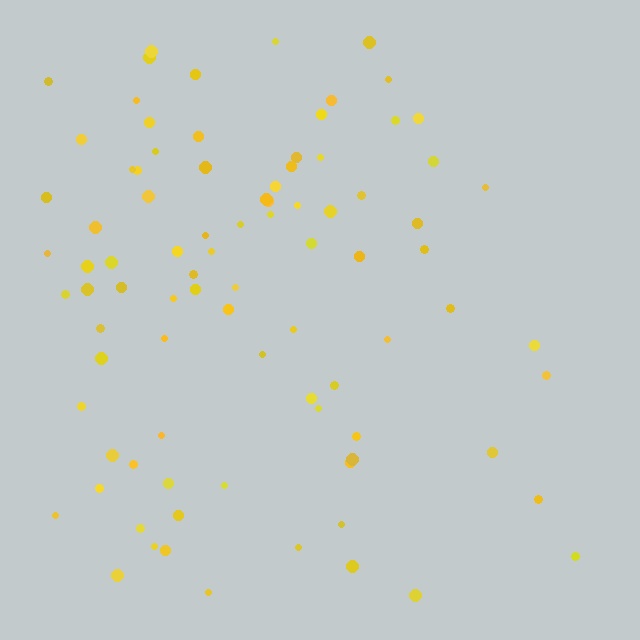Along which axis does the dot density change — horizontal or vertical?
Horizontal.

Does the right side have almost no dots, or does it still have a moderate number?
Still a moderate number, just noticeably fewer than the left.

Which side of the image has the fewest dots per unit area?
The right.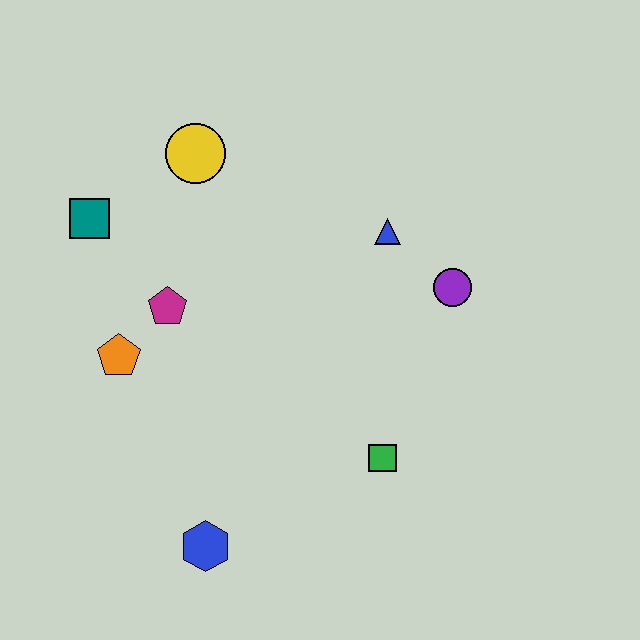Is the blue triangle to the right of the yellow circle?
Yes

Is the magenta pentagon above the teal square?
No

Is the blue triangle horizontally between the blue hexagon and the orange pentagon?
No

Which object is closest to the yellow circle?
The teal square is closest to the yellow circle.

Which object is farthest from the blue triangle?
The blue hexagon is farthest from the blue triangle.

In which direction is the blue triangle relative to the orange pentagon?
The blue triangle is to the right of the orange pentagon.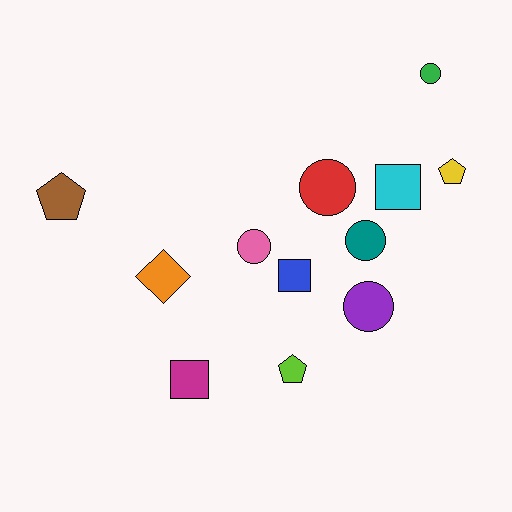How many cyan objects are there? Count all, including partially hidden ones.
There is 1 cyan object.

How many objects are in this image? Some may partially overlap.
There are 12 objects.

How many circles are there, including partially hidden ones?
There are 5 circles.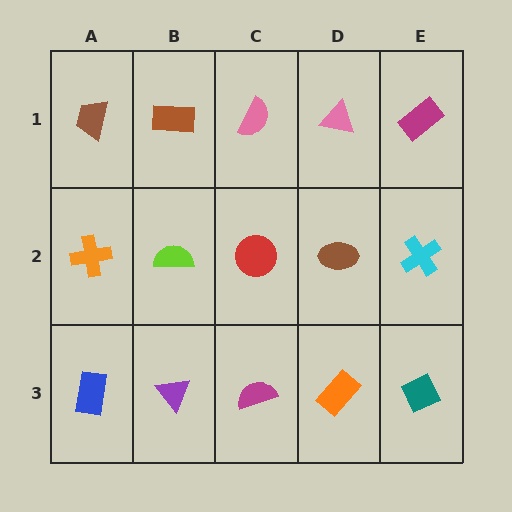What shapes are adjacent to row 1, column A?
An orange cross (row 2, column A), a brown rectangle (row 1, column B).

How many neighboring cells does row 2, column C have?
4.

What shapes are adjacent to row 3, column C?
A red circle (row 2, column C), a purple triangle (row 3, column B), an orange rectangle (row 3, column D).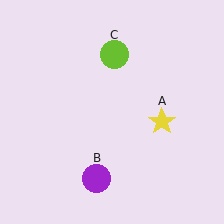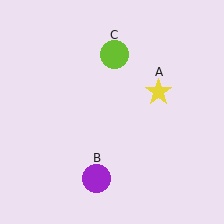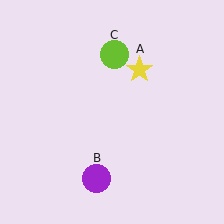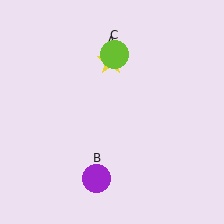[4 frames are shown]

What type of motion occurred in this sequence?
The yellow star (object A) rotated counterclockwise around the center of the scene.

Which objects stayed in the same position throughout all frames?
Purple circle (object B) and lime circle (object C) remained stationary.